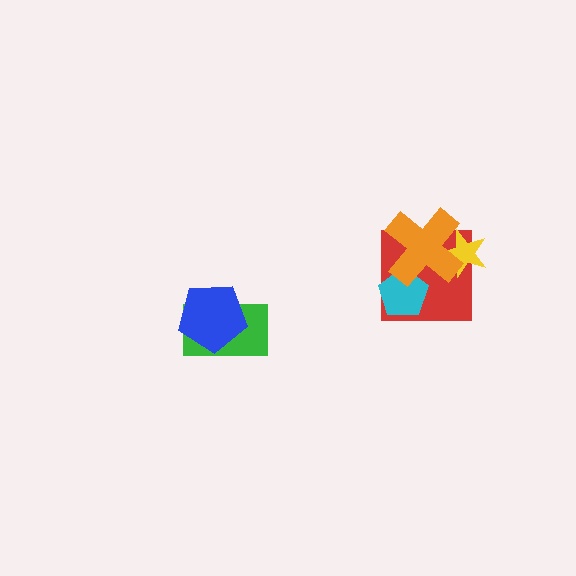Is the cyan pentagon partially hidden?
Yes, it is partially covered by another shape.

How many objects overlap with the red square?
3 objects overlap with the red square.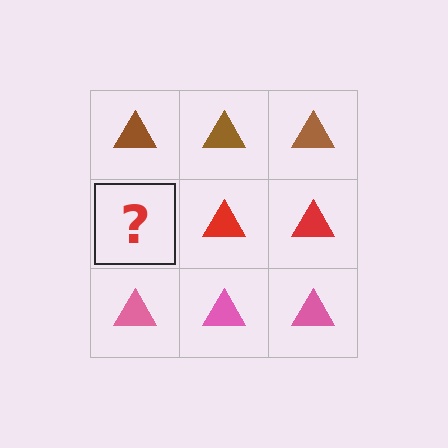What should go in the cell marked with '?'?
The missing cell should contain a red triangle.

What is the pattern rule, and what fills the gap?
The rule is that each row has a consistent color. The gap should be filled with a red triangle.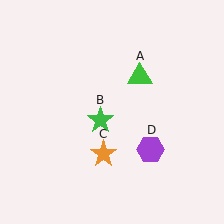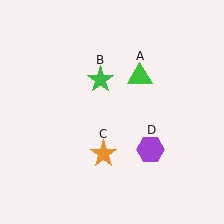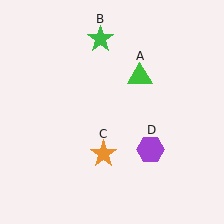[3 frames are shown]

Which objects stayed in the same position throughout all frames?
Green triangle (object A) and orange star (object C) and purple hexagon (object D) remained stationary.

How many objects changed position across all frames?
1 object changed position: green star (object B).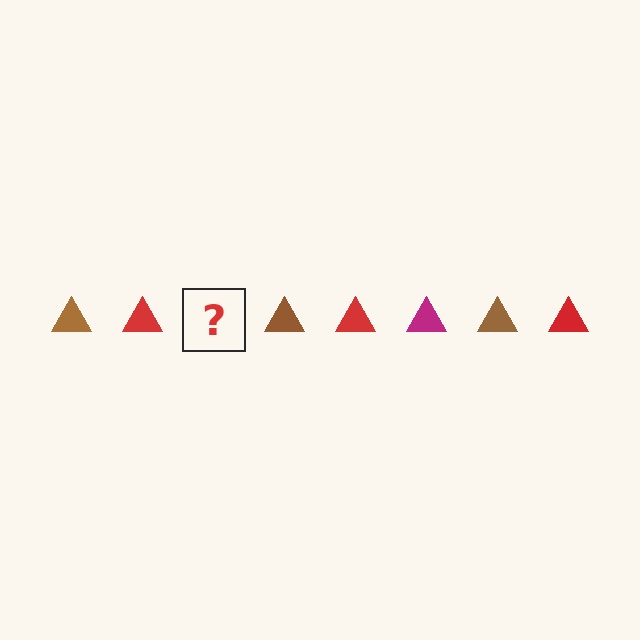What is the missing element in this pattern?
The missing element is a magenta triangle.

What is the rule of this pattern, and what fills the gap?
The rule is that the pattern cycles through brown, red, magenta triangles. The gap should be filled with a magenta triangle.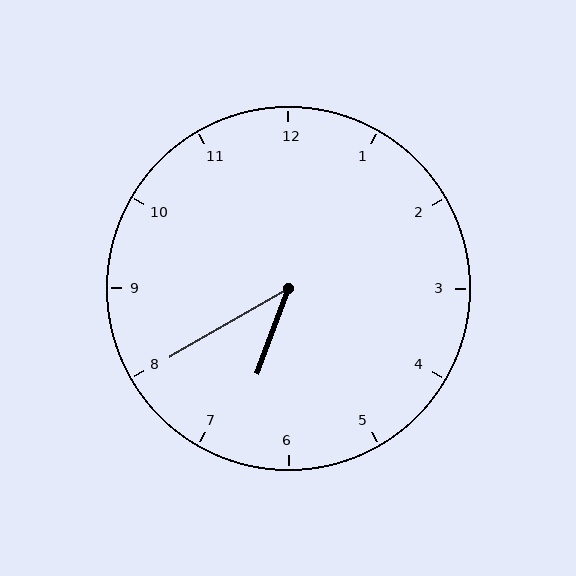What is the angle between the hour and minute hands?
Approximately 40 degrees.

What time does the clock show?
6:40.